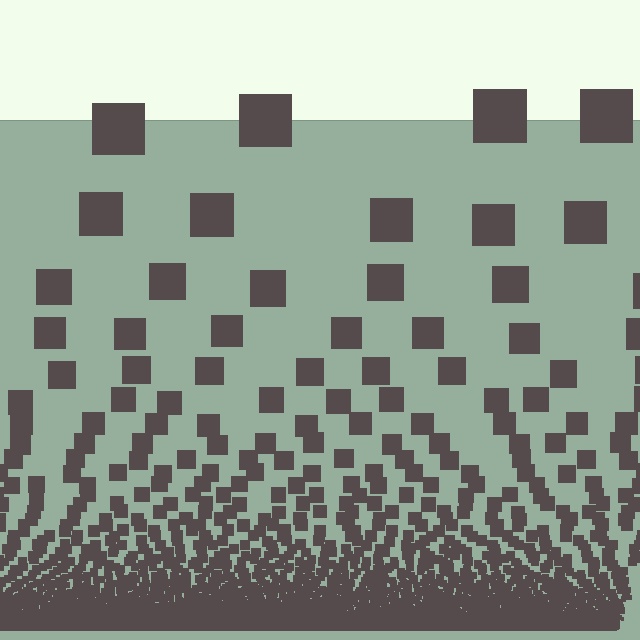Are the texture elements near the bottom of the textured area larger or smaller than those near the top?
Smaller. The gradient is inverted — elements near the bottom are smaller and denser.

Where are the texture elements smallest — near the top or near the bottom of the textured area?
Near the bottom.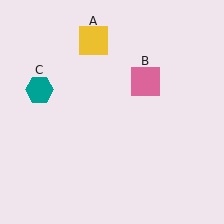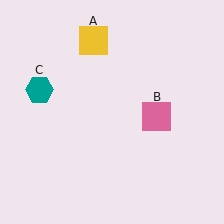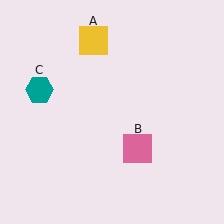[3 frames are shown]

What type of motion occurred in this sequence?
The pink square (object B) rotated clockwise around the center of the scene.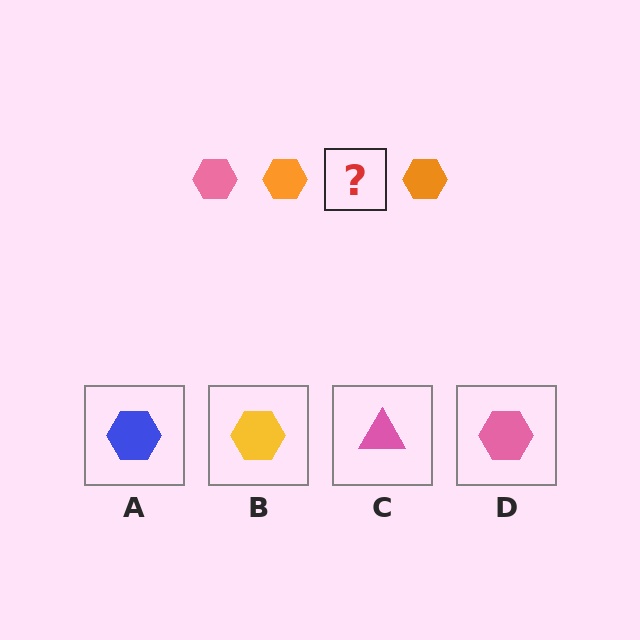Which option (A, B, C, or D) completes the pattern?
D.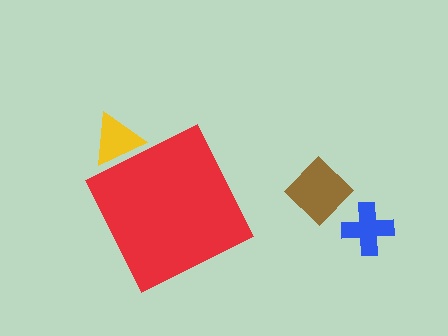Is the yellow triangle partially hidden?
Yes, the yellow triangle is partially hidden behind the red diamond.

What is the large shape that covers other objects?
A red diamond.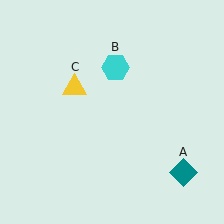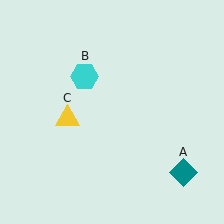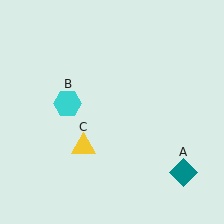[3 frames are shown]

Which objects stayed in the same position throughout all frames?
Teal diamond (object A) remained stationary.